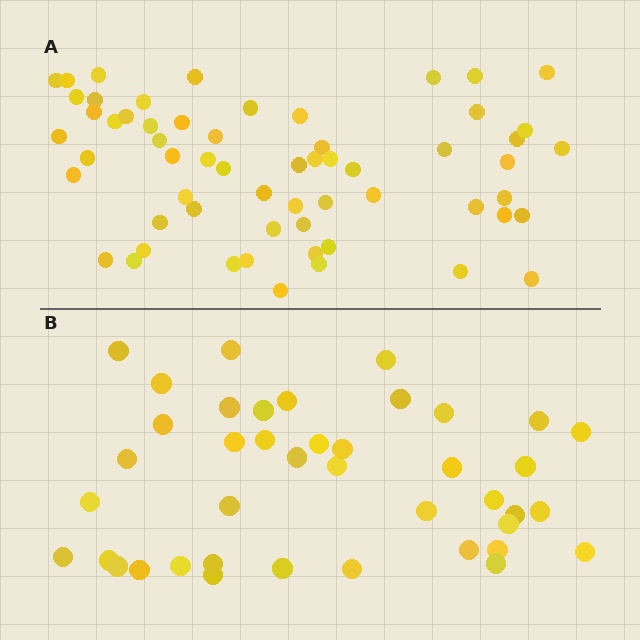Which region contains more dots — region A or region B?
Region A (the top region) has more dots.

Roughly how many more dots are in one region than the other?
Region A has approximately 20 more dots than region B.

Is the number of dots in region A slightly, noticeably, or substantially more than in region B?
Region A has substantially more. The ratio is roughly 1.5 to 1.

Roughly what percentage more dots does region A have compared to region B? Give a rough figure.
About 45% more.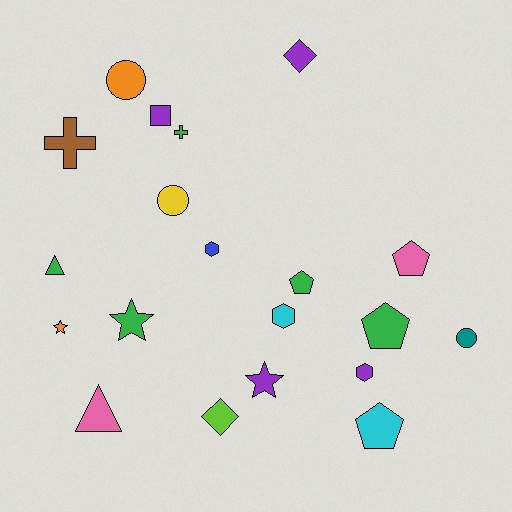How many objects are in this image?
There are 20 objects.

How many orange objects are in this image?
There are 2 orange objects.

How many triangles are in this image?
There are 2 triangles.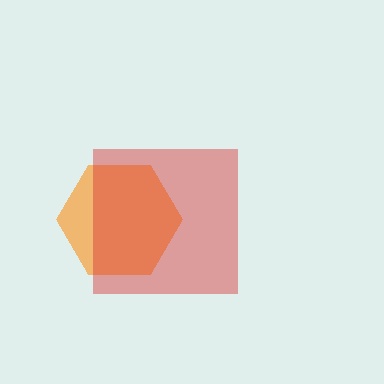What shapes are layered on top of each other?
The layered shapes are: an orange hexagon, a red square.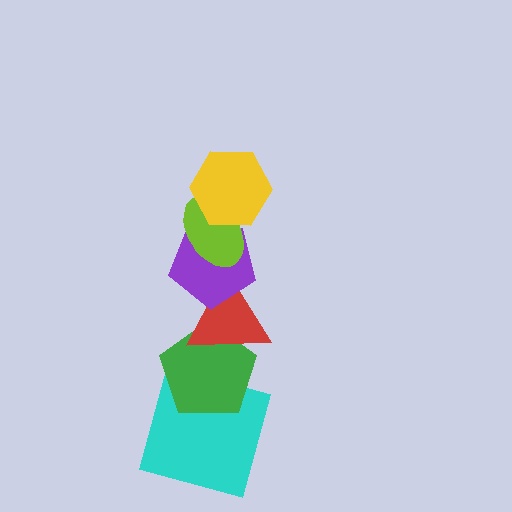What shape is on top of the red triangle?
The purple pentagon is on top of the red triangle.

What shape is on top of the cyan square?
The green pentagon is on top of the cyan square.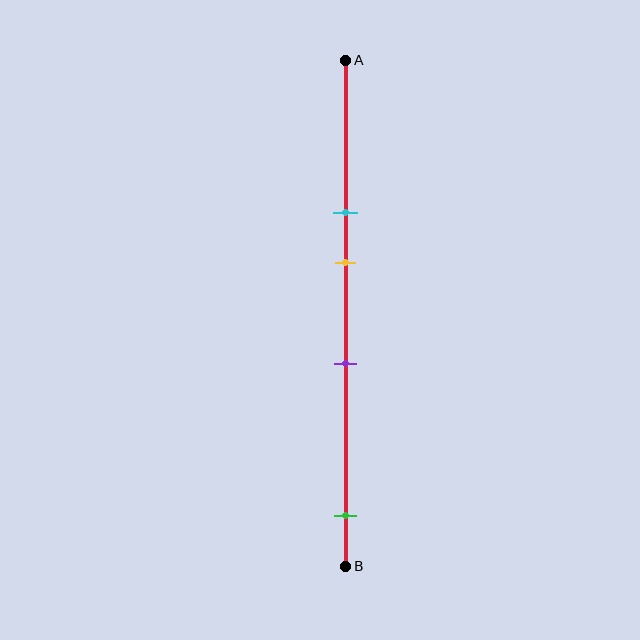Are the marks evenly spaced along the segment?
No, the marks are not evenly spaced.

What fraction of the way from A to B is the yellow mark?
The yellow mark is approximately 40% (0.4) of the way from A to B.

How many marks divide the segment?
There are 4 marks dividing the segment.